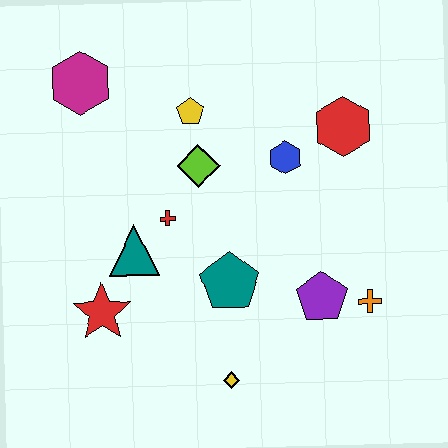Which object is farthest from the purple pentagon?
The magenta hexagon is farthest from the purple pentagon.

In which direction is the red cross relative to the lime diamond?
The red cross is below the lime diamond.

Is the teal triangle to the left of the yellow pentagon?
Yes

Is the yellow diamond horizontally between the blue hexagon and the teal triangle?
Yes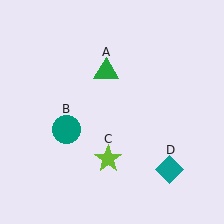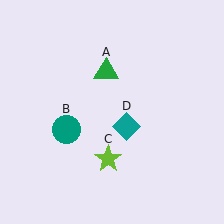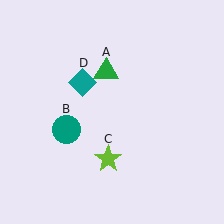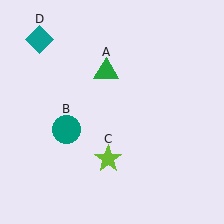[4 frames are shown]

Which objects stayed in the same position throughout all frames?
Green triangle (object A) and teal circle (object B) and lime star (object C) remained stationary.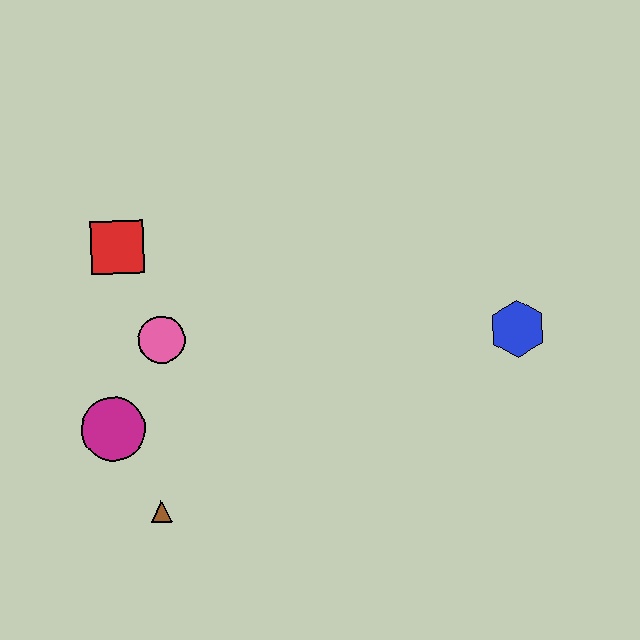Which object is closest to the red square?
The pink circle is closest to the red square.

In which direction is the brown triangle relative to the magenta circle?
The brown triangle is below the magenta circle.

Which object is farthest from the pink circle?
The blue hexagon is farthest from the pink circle.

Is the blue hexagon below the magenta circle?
No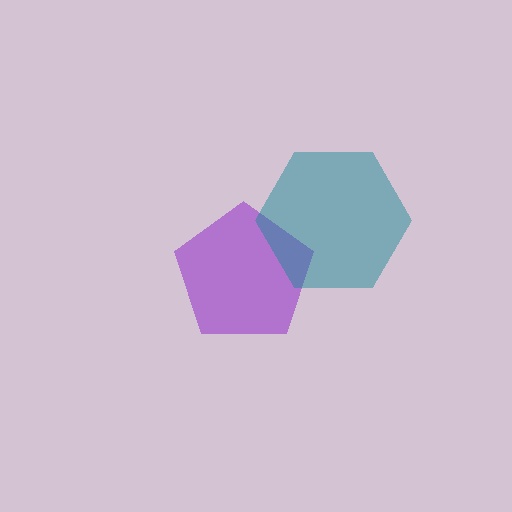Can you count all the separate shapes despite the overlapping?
Yes, there are 2 separate shapes.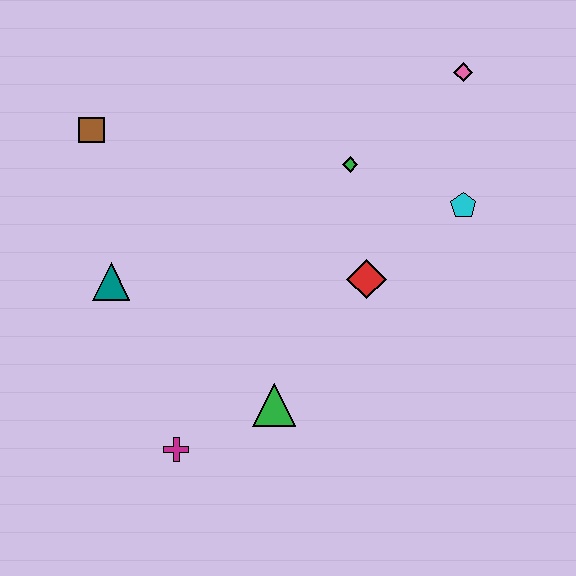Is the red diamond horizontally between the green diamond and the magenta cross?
No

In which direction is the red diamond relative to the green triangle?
The red diamond is above the green triangle.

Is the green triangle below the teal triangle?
Yes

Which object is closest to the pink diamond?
The cyan pentagon is closest to the pink diamond.